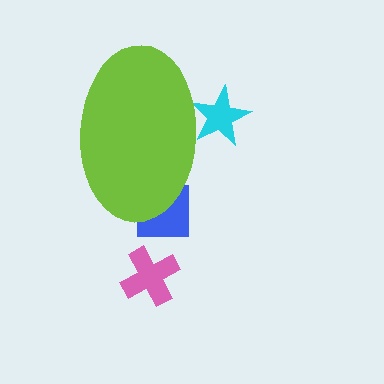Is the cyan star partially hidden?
Yes, the cyan star is partially hidden behind the lime ellipse.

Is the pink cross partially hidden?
No, the pink cross is fully visible.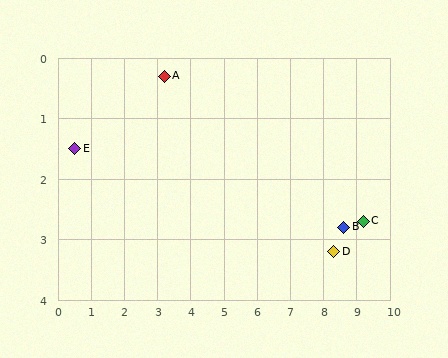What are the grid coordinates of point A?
Point A is at approximately (3.2, 0.3).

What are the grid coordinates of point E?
Point E is at approximately (0.5, 1.5).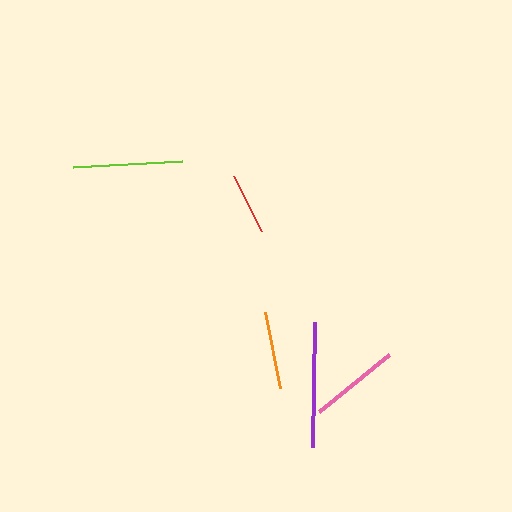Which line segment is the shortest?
The red line is the shortest at approximately 61 pixels.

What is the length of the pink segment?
The pink segment is approximately 90 pixels long.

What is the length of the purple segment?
The purple segment is approximately 125 pixels long.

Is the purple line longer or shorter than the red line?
The purple line is longer than the red line.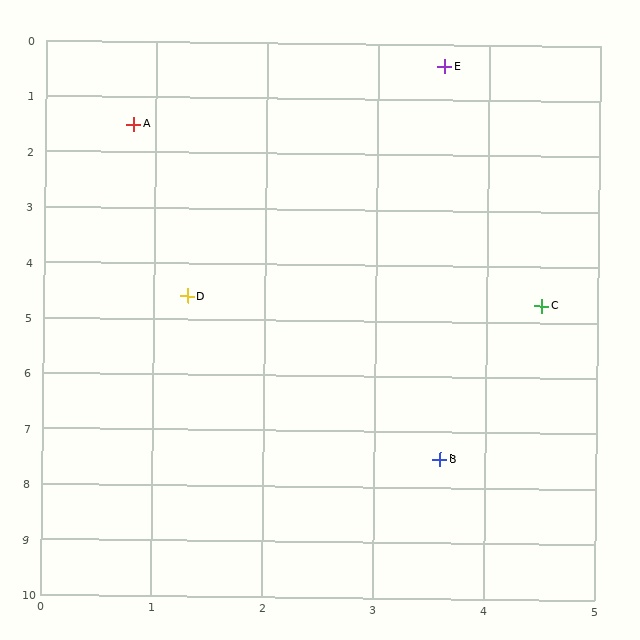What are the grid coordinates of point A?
Point A is at approximately (0.8, 1.5).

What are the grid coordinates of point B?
Point B is at approximately (3.6, 7.5).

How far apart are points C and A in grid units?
Points C and A are about 4.9 grid units apart.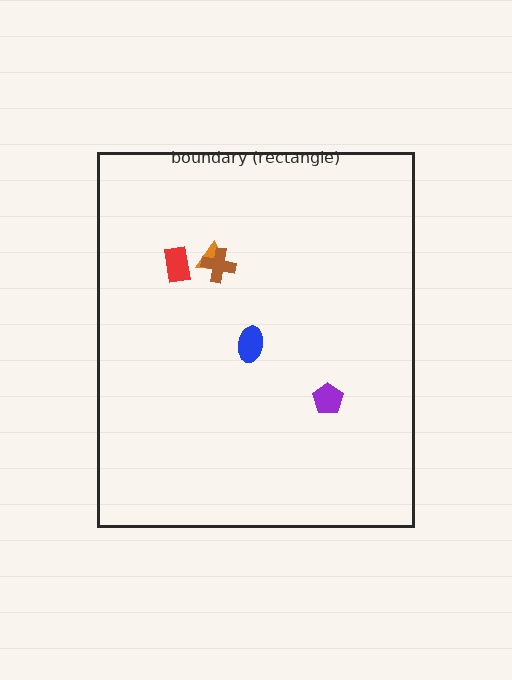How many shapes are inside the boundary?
5 inside, 0 outside.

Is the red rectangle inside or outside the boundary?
Inside.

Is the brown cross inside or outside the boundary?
Inside.